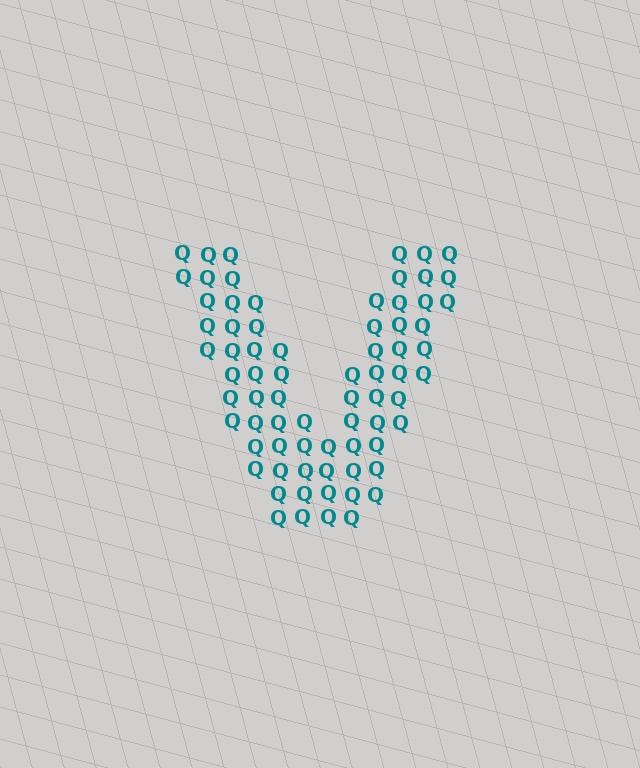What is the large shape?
The large shape is the letter V.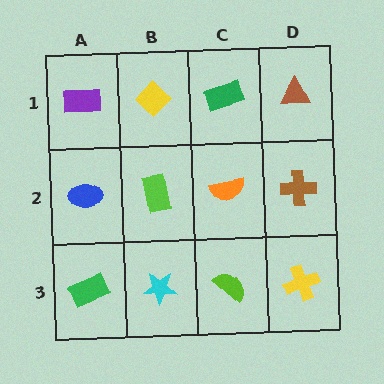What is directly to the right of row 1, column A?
A yellow diamond.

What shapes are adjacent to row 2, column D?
A brown triangle (row 1, column D), a yellow cross (row 3, column D), an orange semicircle (row 2, column C).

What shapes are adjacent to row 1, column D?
A brown cross (row 2, column D), a green rectangle (row 1, column C).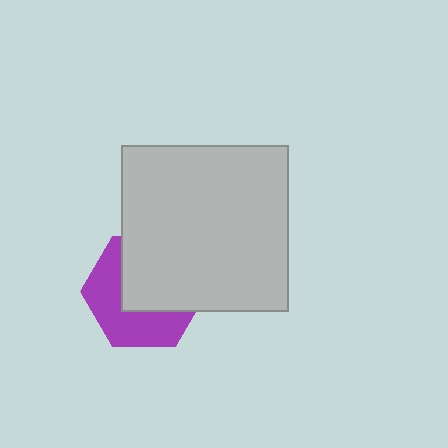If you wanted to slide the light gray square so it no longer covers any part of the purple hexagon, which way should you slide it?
Slide it toward the upper-right — that is the most direct way to separate the two shapes.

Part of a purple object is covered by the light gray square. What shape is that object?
It is a hexagon.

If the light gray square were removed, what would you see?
You would see the complete purple hexagon.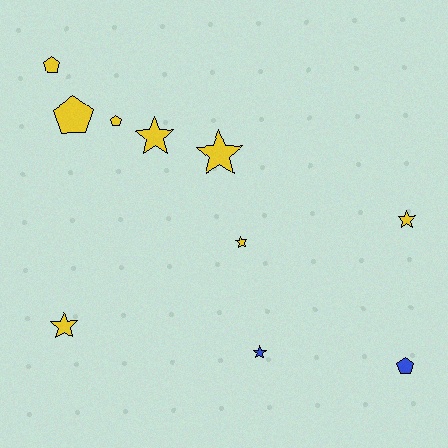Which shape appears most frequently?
Star, with 6 objects.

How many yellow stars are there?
There are 5 yellow stars.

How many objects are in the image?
There are 10 objects.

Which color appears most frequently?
Yellow, with 8 objects.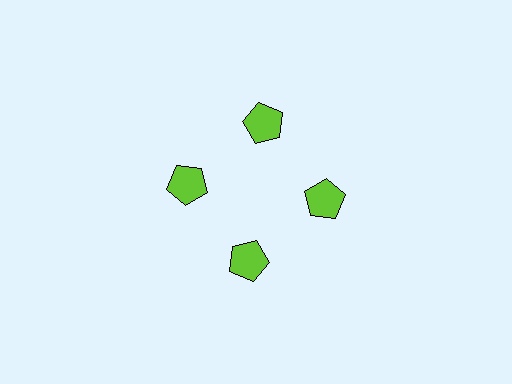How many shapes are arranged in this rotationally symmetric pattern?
There are 4 shapes, arranged in 4 groups of 1.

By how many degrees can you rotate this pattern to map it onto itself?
The pattern maps onto itself every 90 degrees of rotation.